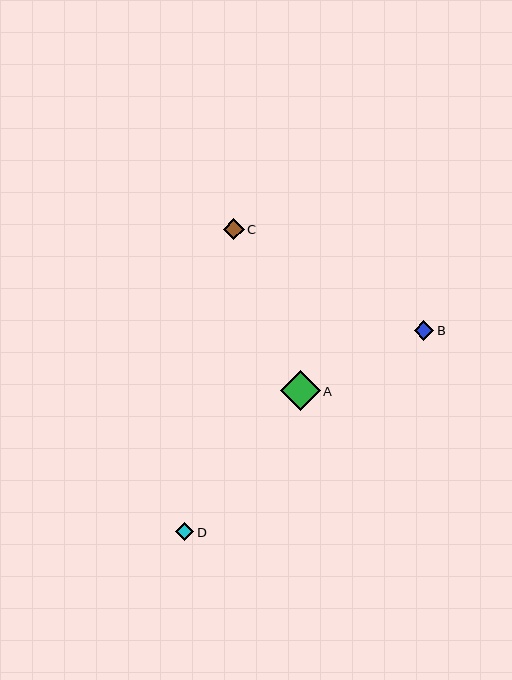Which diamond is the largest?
Diamond A is the largest with a size of approximately 40 pixels.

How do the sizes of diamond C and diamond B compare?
Diamond C and diamond B are approximately the same size.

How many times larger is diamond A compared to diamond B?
Diamond A is approximately 2.0 times the size of diamond B.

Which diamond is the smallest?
Diamond D is the smallest with a size of approximately 18 pixels.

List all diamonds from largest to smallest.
From largest to smallest: A, C, B, D.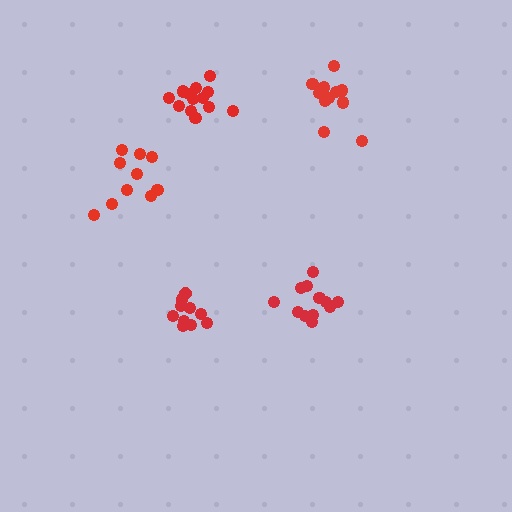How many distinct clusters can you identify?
There are 5 distinct clusters.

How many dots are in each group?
Group 1: 10 dots, Group 2: 11 dots, Group 3: 11 dots, Group 4: 14 dots, Group 5: 12 dots (58 total).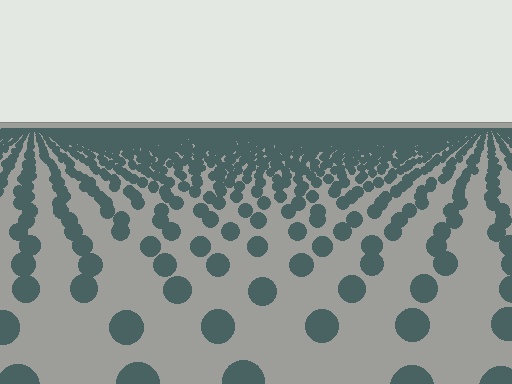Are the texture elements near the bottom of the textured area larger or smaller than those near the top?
Larger. Near the bottom, elements are closer to the viewer and appear at a bigger on-screen size.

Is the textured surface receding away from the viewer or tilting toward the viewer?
The surface is receding away from the viewer. Texture elements get smaller and denser toward the top.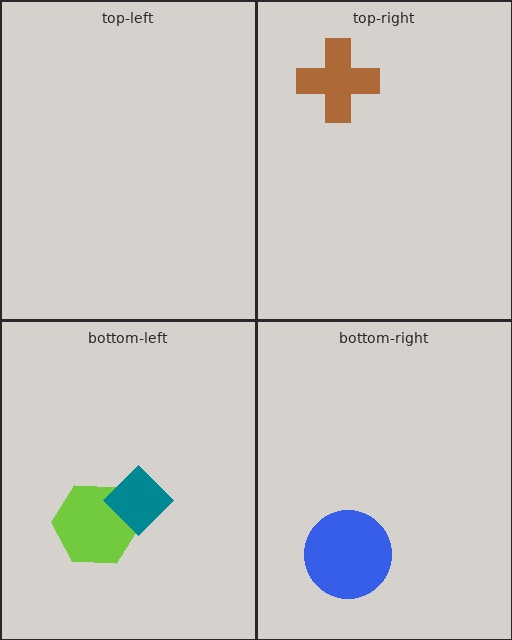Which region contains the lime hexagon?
The bottom-left region.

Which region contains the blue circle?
The bottom-right region.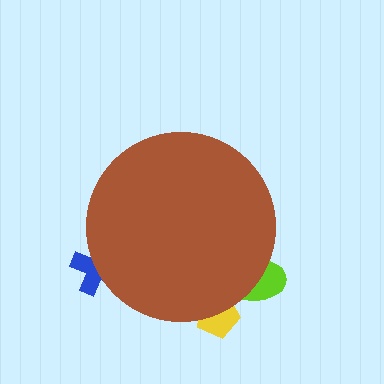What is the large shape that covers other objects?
A brown circle.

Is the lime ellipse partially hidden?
Yes, the lime ellipse is partially hidden behind the brown circle.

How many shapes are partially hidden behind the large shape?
3 shapes are partially hidden.